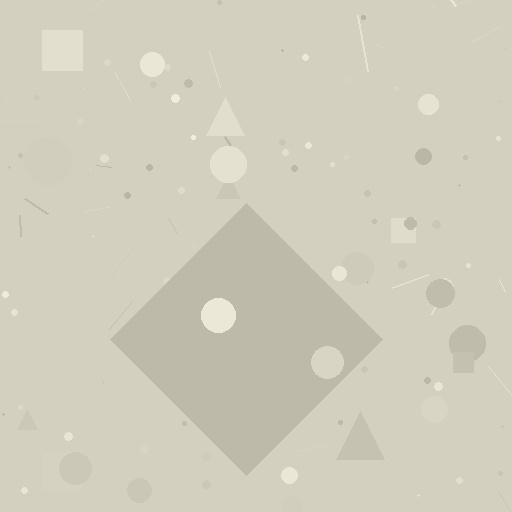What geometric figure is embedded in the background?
A diamond is embedded in the background.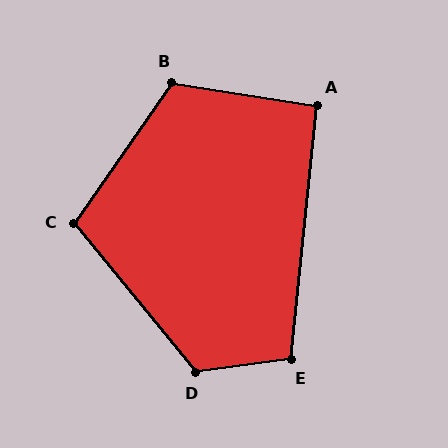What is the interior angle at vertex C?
Approximately 106 degrees (obtuse).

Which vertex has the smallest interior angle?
A, at approximately 93 degrees.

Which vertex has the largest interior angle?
D, at approximately 122 degrees.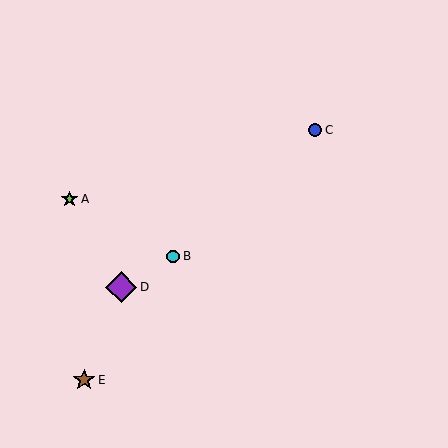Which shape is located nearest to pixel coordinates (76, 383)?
The brown star (labeled E) at (84, 380) is nearest to that location.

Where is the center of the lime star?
The center of the lime star is at (70, 199).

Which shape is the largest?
The purple diamond (labeled D) is the largest.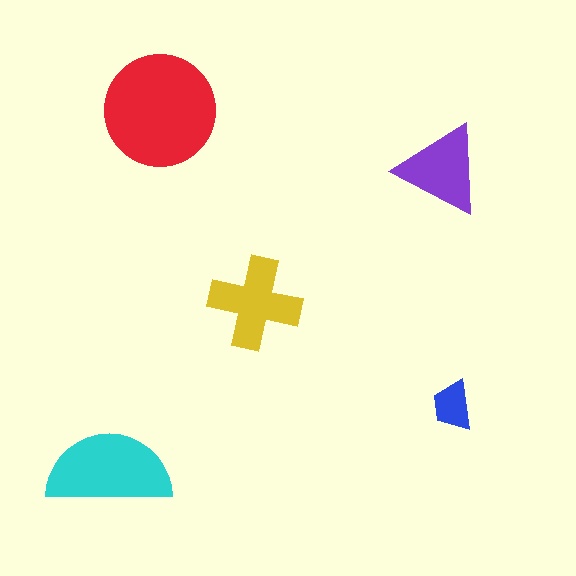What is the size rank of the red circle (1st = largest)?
1st.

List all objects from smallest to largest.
The blue trapezoid, the purple triangle, the yellow cross, the cyan semicircle, the red circle.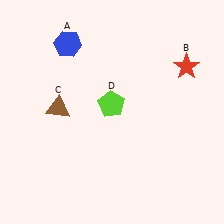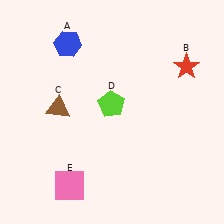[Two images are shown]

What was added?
A pink square (E) was added in Image 2.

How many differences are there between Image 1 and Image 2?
There is 1 difference between the two images.